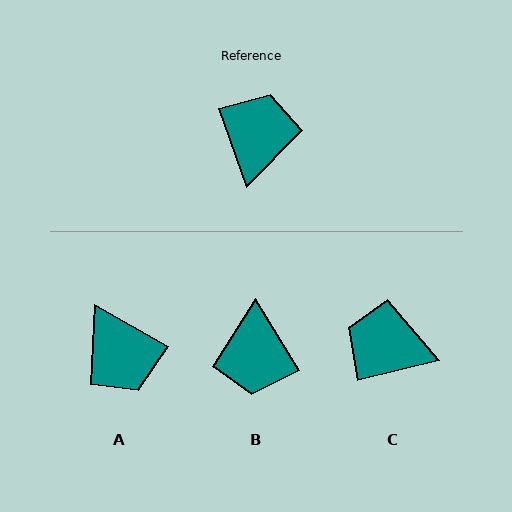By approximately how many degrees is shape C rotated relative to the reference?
Approximately 84 degrees counter-clockwise.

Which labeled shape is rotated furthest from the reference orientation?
B, about 169 degrees away.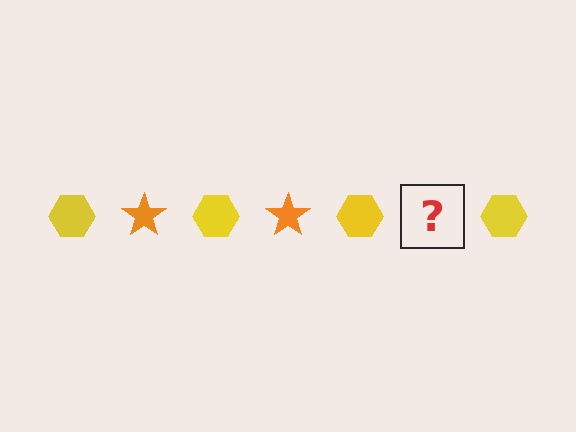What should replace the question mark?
The question mark should be replaced with an orange star.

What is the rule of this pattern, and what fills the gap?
The rule is that the pattern alternates between yellow hexagon and orange star. The gap should be filled with an orange star.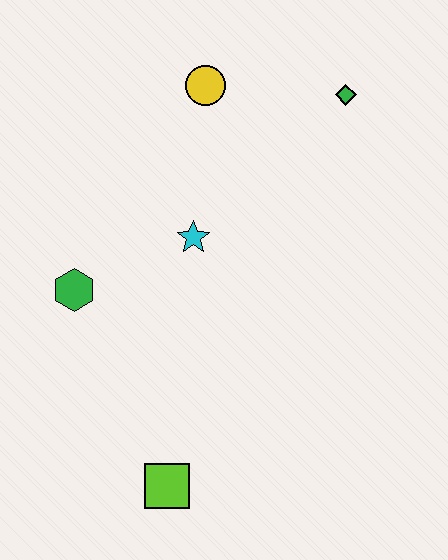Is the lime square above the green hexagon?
No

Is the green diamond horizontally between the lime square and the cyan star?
No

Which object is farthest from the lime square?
The green diamond is farthest from the lime square.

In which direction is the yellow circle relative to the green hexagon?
The yellow circle is above the green hexagon.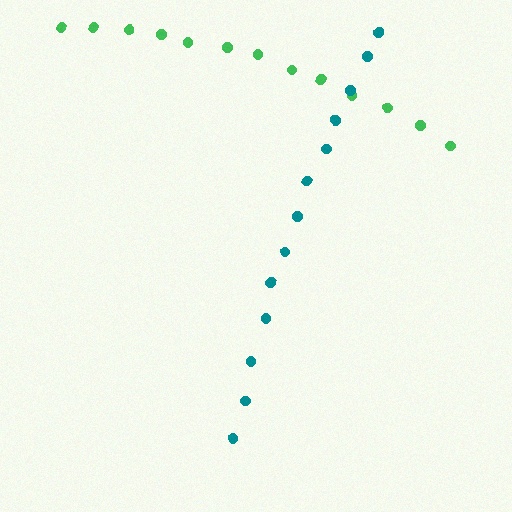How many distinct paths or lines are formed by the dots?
There are 2 distinct paths.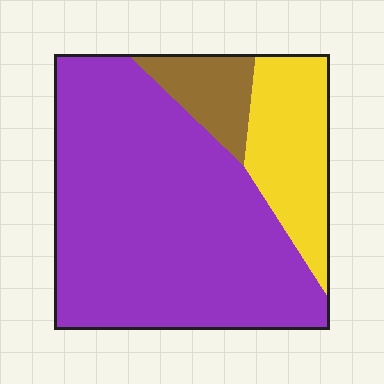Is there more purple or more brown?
Purple.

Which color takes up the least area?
Brown, at roughly 10%.